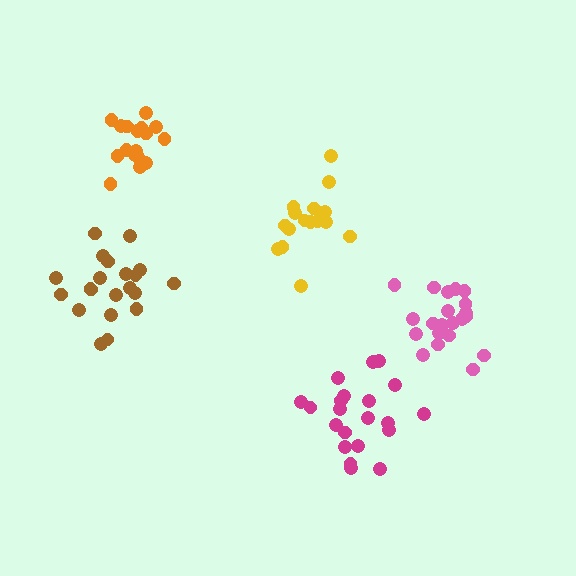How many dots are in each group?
Group 1: 21 dots, Group 2: 21 dots, Group 3: 16 dots, Group 4: 17 dots, Group 5: 21 dots (96 total).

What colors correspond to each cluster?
The clusters are colored: brown, magenta, yellow, orange, pink.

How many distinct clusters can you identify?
There are 5 distinct clusters.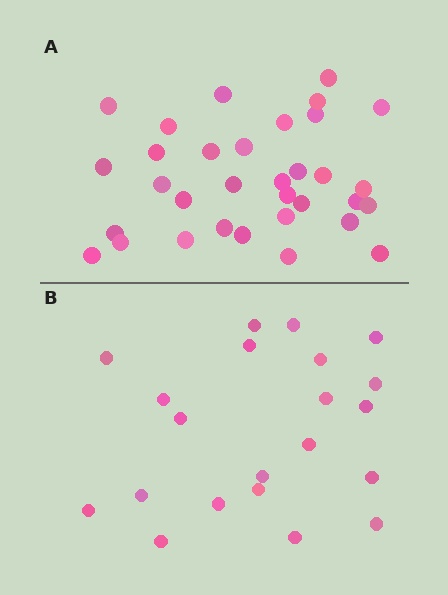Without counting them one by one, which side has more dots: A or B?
Region A (the top region) has more dots.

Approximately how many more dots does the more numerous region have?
Region A has roughly 12 or so more dots than region B.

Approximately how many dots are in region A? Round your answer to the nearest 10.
About 30 dots. (The exact count is 33, which rounds to 30.)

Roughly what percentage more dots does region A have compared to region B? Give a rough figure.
About 55% more.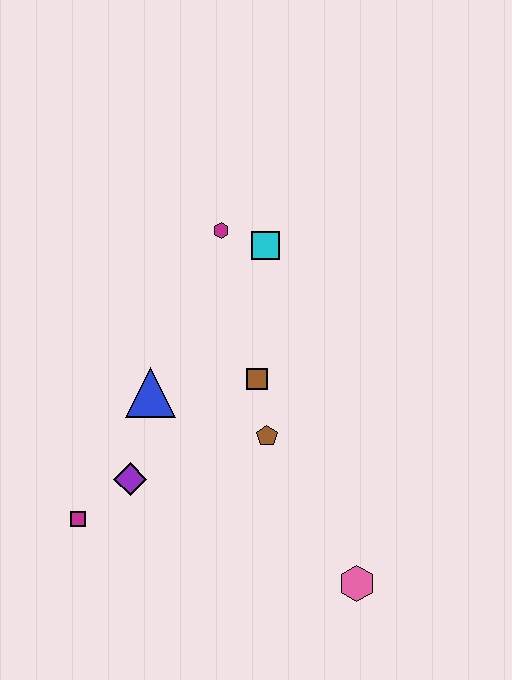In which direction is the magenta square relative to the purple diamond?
The magenta square is to the left of the purple diamond.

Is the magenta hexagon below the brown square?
No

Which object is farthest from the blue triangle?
The pink hexagon is farthest from the blue triangle.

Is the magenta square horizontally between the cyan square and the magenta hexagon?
No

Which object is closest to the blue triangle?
The purple diamond is closest to the blue triangle.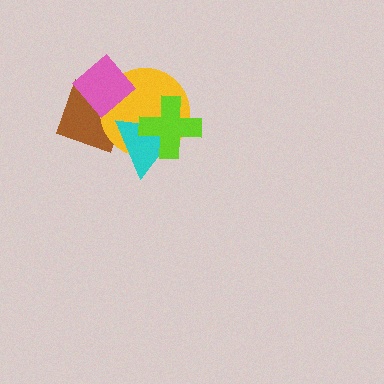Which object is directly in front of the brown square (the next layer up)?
The yellow circle is directly in front of the brown square.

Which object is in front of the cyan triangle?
The lime cross is in front of the cyan triangle.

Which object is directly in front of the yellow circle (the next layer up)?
The pink diamond is directly in front of the yellow circle.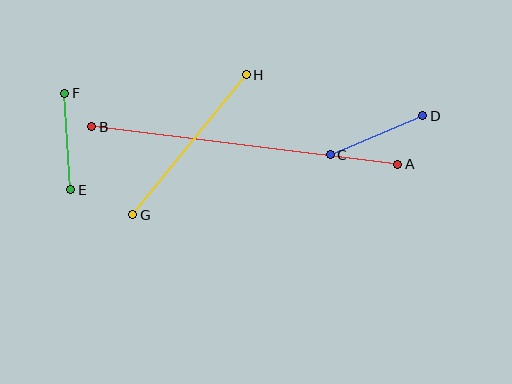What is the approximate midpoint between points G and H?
The midpoint is at approximately (189, 145) pixels.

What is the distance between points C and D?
The distance is approximately 100 pixels.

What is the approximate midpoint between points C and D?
The midpoint is at approximately (376, 135) pixels.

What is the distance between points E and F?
The distance is approximately 97 pixels.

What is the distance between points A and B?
The distance is approximately 308 pixels.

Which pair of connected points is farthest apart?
Points A and B are farthest apart.